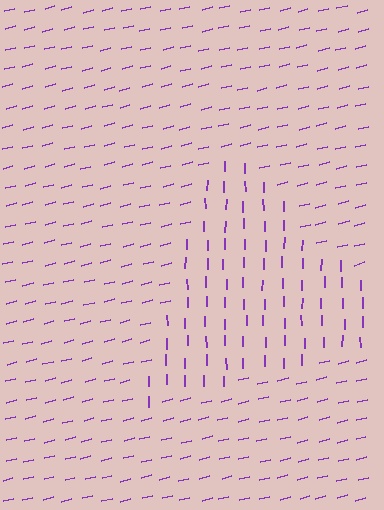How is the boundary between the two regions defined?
The boundary is defined purely by a change in line orientation (approximately 75 degrees difference). All lines are the same color and thickness.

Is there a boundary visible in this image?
Yes, there is a texture boundary formed by a change in line orientation.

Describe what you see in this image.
The image is filled with small purple line segments. A triangle region in the image has lines oriented differently from the surrounding lines, creating a visible texture boundary.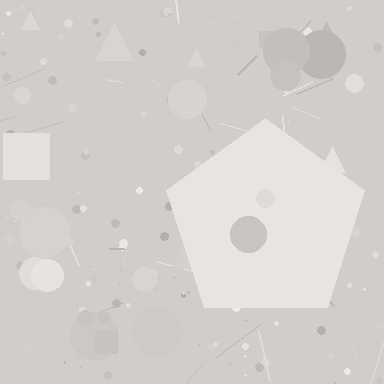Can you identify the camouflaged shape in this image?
The camouflaged shape is a pentagon.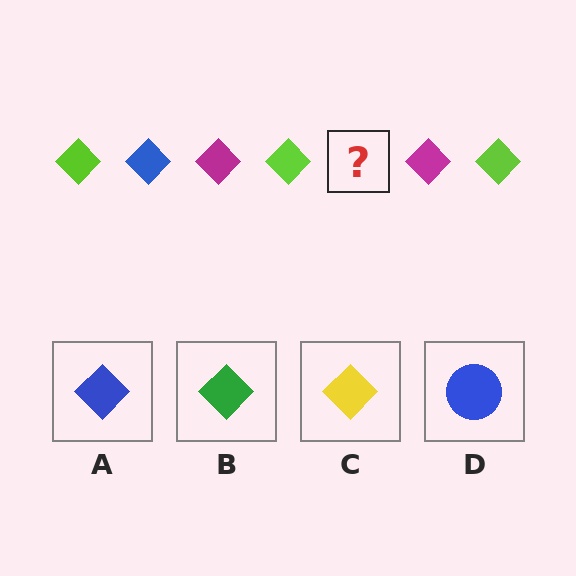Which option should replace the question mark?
Option A.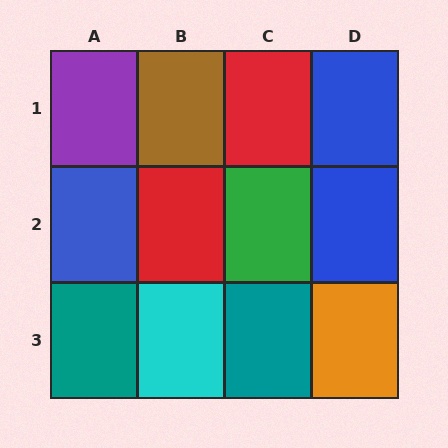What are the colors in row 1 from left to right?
Purple, brown, red, blue.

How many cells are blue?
3 cells are blue.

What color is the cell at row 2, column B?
Red.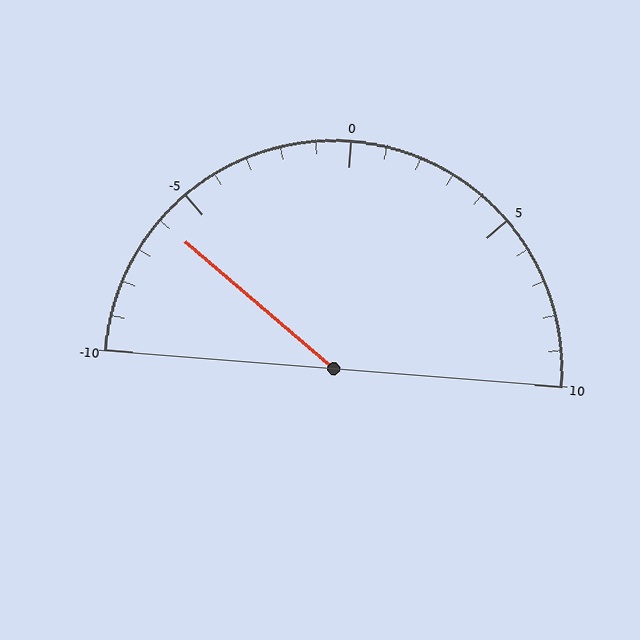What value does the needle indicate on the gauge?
The needle indicates approximately -6.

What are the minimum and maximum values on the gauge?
The gauge ranges from -10 to 10.